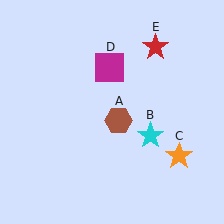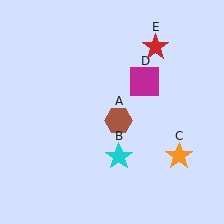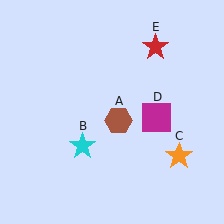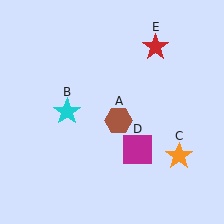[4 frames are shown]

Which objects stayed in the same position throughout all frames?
Brown hexagon (object A) and orange star (object C) and red star (object E) remained stationary.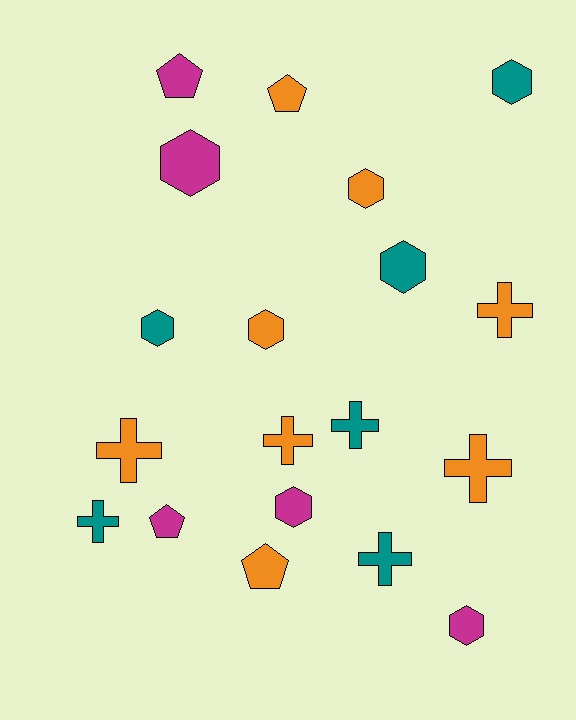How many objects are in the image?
There are 19 objects.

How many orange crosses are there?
There are 4 orange crosses.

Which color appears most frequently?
Orange, with 8 objects.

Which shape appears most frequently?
Hexagon, with 8 objects.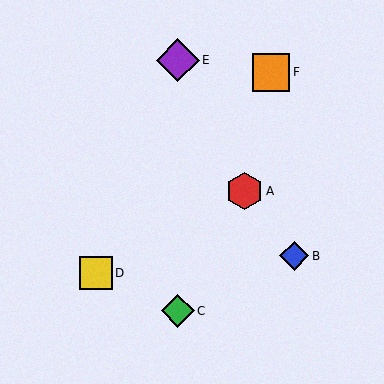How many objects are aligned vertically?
2 objects (C, E) are aligned vertically.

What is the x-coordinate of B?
Object B is at x≈294.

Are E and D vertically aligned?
No, E is at x≈178 and D is at x≈96.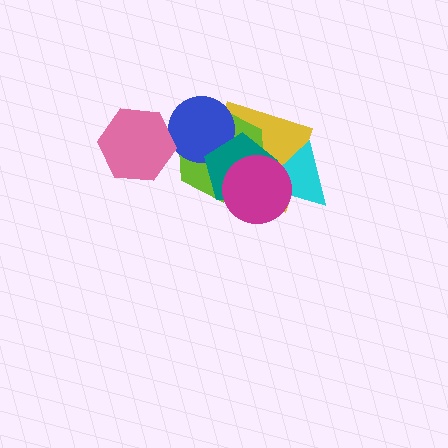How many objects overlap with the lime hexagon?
4 objects overlap with the lime hexagon.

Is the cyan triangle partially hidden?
Yes, it is partially covered by another shape.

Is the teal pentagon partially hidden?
Yes, it is partially covered by another shape.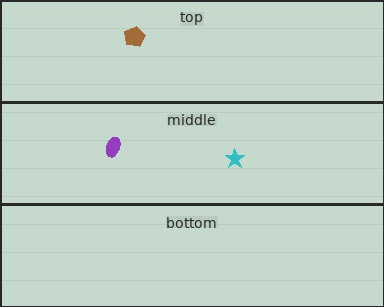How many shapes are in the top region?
1.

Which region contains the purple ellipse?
The middle region.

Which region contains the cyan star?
The middle region.